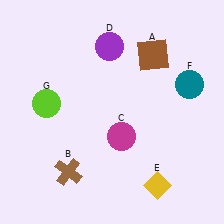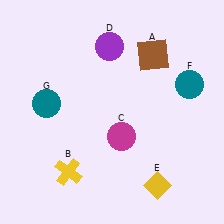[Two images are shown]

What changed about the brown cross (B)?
In Image 1, B is brown. In Image 2, it changed to yellow.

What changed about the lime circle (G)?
In Image 1, G is lime. In Image 2, it changed to teal.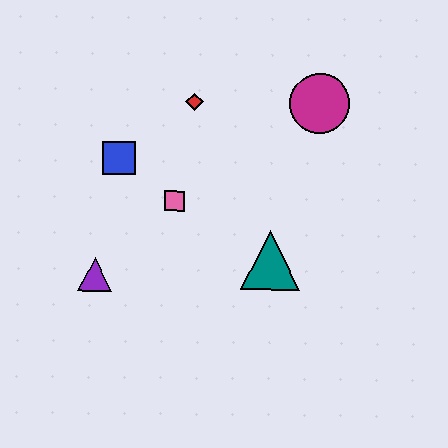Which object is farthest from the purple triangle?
The magenta circle is farthest from the purple triangle.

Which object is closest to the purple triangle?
The pink square is closest to the purple triangle.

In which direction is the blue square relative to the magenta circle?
The blue square is to the left of the magenta circle.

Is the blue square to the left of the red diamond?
Yes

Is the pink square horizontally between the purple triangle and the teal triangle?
Yes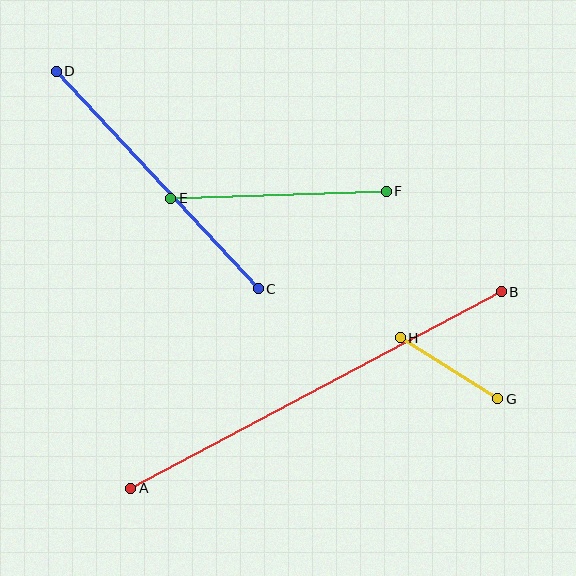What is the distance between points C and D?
The distance is approximately 297 pixels.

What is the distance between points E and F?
The distance is approximately 216 pixels.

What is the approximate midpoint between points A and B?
The midpoint is at approximately (316, 390) pixels.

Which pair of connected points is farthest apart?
Points A and B are farthest apart.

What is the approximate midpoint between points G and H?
The midpoint is at approximately (449, 368) pixels.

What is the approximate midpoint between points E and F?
The midpoint is at approximately (278, 195) pixels.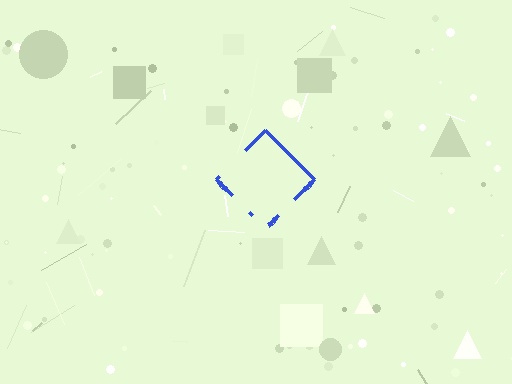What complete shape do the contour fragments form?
The contour fragments form a diamond.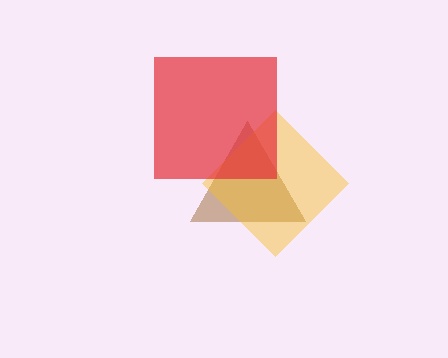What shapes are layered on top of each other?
The layered shapes are: a brown triangle, a yellow diamond, a red square.